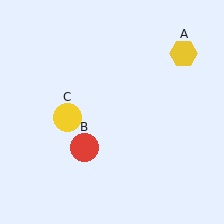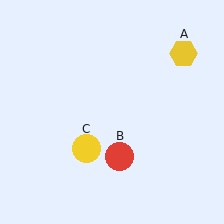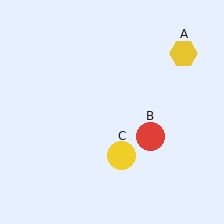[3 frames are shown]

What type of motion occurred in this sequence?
The red circle (object B), yellow circle (object C) rotated counterclockwise around the center of the scene.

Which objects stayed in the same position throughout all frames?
Yellow hexagon (object A) remained stationary.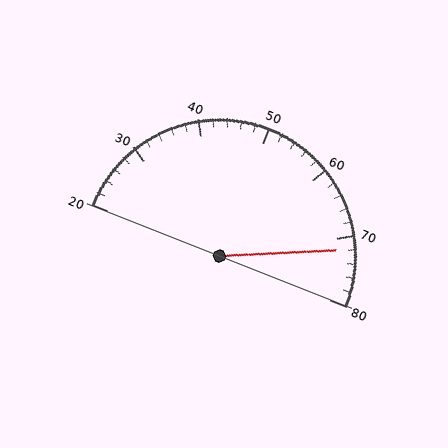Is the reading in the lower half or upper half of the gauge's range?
The reading is in the upper half of the range (20 to 80).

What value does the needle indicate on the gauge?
The needle indicates approximately 72.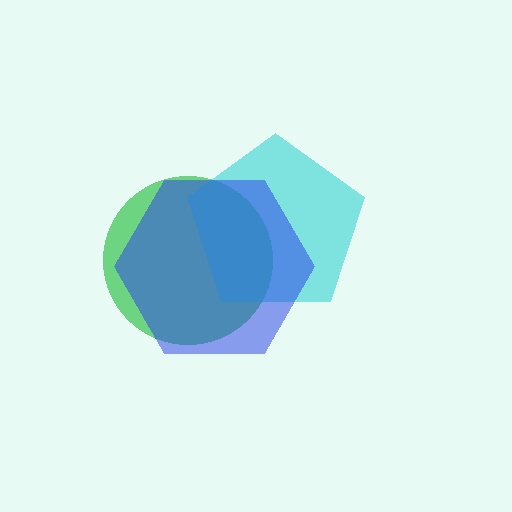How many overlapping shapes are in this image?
There are 3 overlapping shapes in the image.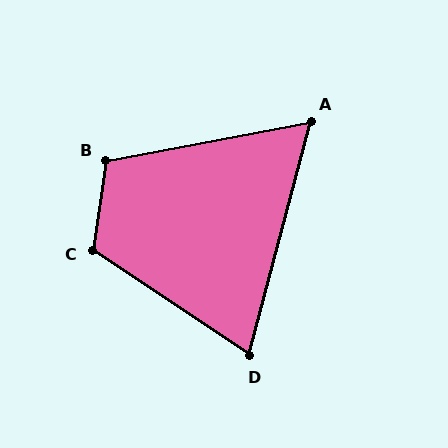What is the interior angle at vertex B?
Approximately 109 degrees (obtuse).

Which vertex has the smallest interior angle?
A, at approximately 64 degrees.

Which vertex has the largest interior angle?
C, at approximately 116 degrees.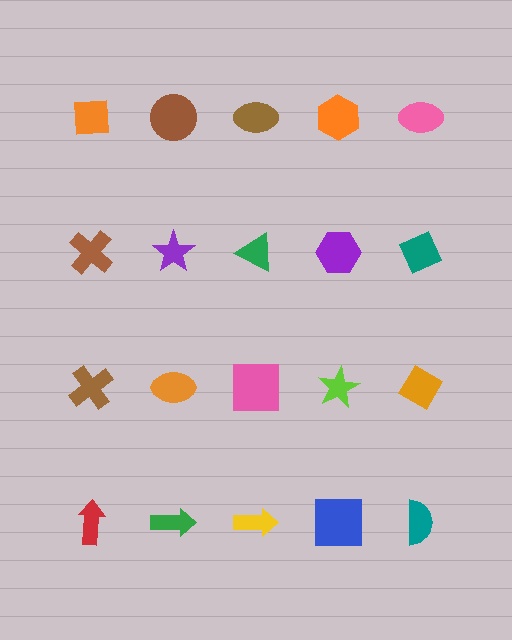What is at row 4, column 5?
A teal semicircle.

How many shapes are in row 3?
5 shapes.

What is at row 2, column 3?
A green triangle.